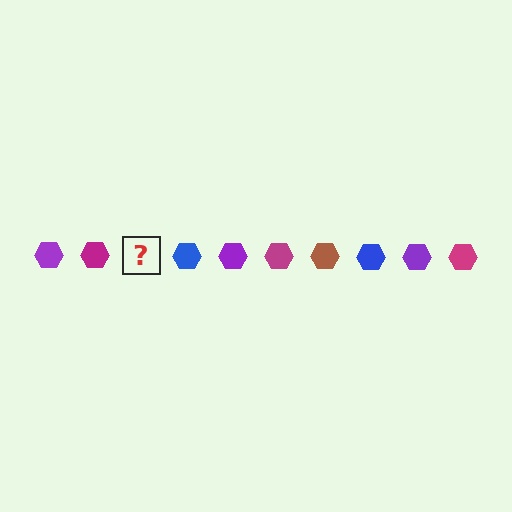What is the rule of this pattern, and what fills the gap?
The rule is that the pattern cycles through purple, magenta, brown, blue hexagons. The gap should be filled with a brown hexagon.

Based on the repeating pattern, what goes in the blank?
The blank should be a brown hexagon.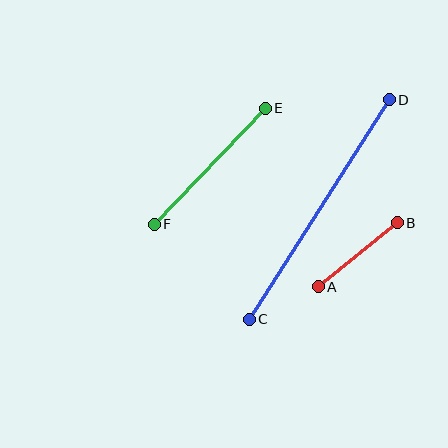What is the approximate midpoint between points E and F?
The midpoint is at approximately (210, 166) pixels.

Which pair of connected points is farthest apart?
Points C and D are farthest apart.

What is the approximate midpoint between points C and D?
The midpoint is at approximately (319, 209) pixels.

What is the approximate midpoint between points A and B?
The midpoint is at approximately (358, 255) pixels.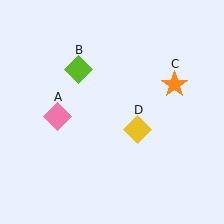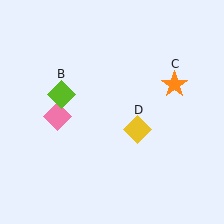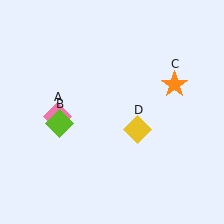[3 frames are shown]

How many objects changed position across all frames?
1 object changed position: lime diamond (object B).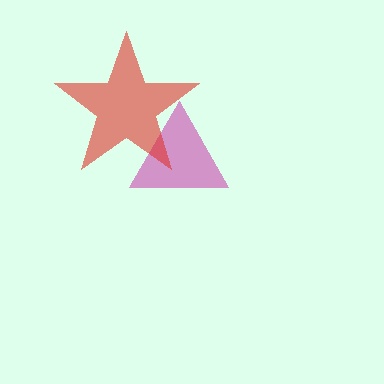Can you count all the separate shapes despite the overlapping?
Yes, there are 2 separate shapes.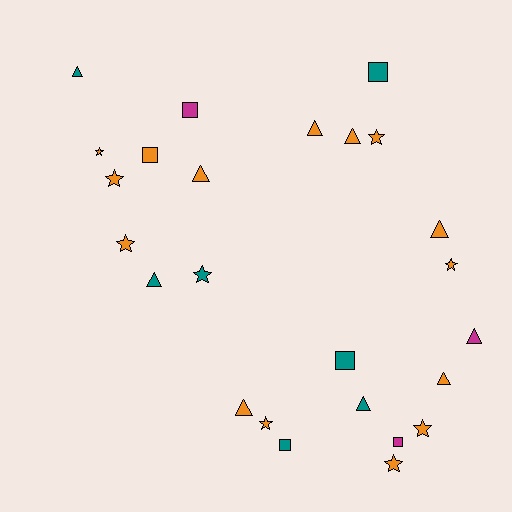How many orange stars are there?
There are 8 orange stars.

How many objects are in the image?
There are 25 objects.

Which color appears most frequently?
Orange, with 15 objects.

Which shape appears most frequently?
Triangle, with 10 objects.